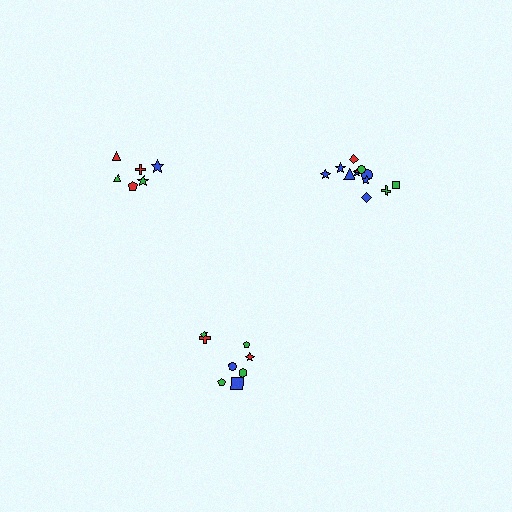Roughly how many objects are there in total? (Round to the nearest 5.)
Roughly 25 objects in total.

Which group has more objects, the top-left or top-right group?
The top-right group.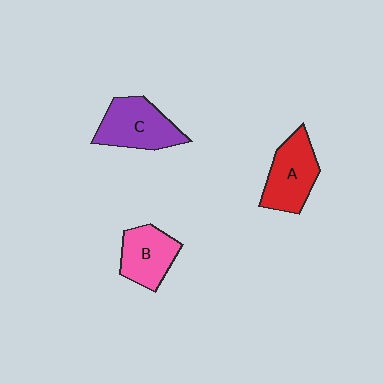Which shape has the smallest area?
Shape B (pink).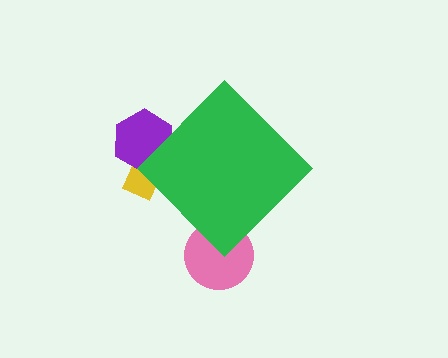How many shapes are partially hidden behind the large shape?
3 shapes are partially hidden.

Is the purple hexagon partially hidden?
Yes, the purple hexagon is partially hidden behind the green diamond.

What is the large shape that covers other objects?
A green diamond.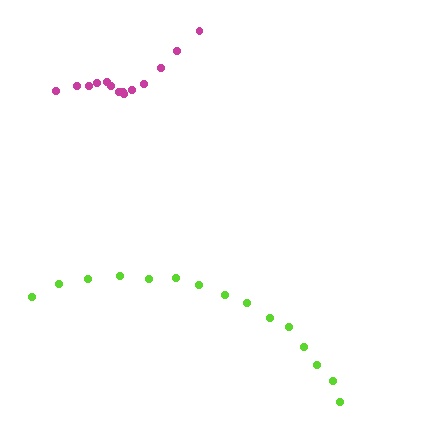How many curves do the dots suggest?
There are 2 distinct paths.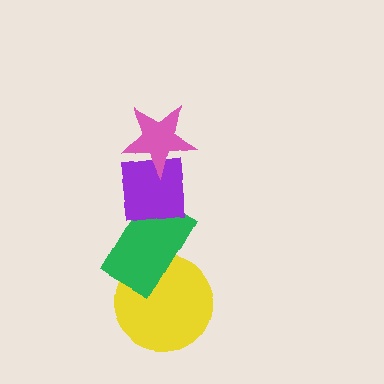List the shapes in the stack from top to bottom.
From top to bottom: the pink star, the purple square, the green rectangle, the yellow circle.